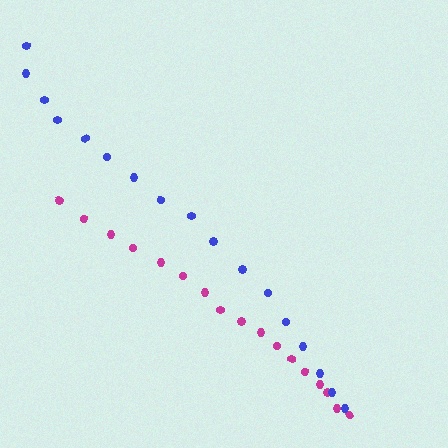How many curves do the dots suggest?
There are 2 distinct paths.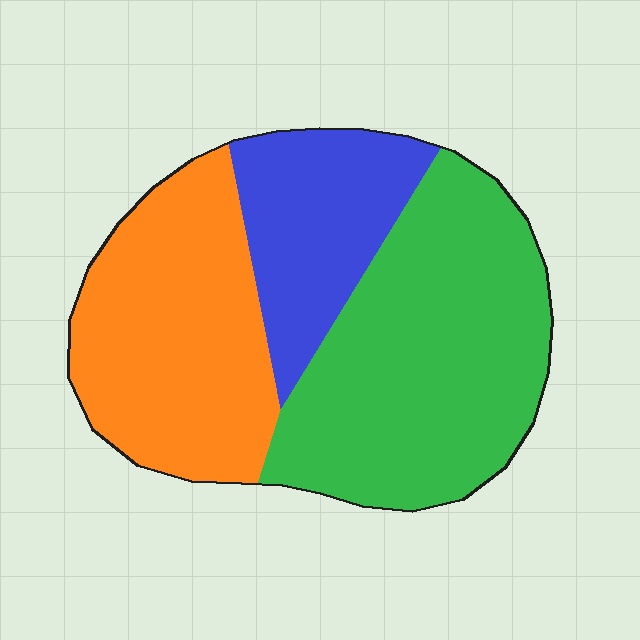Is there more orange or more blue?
Orange.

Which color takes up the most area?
Green, at roughly 45%.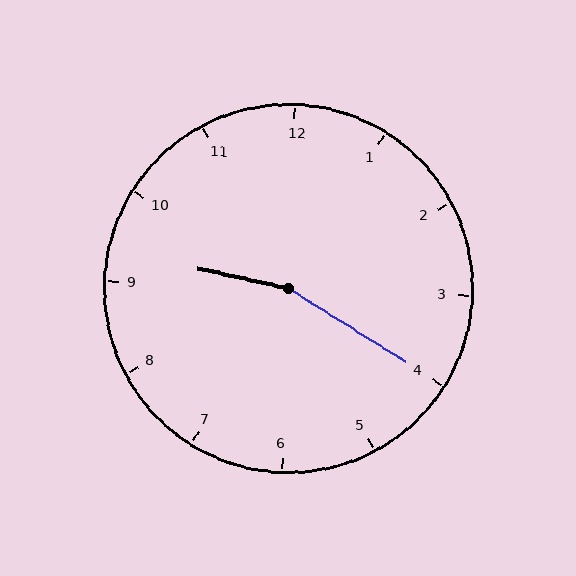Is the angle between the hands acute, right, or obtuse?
It is obtuse.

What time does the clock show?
9:20.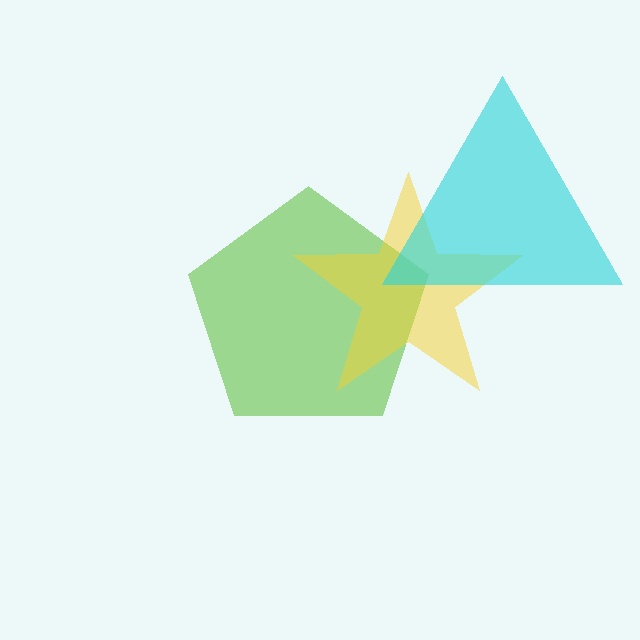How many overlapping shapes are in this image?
There are 3 overlapping shapes in the image.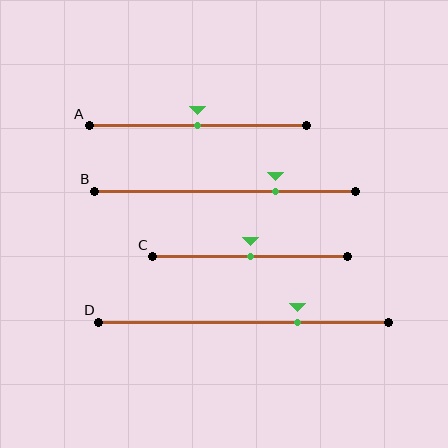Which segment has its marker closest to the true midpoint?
Segment A has its marker closest to the true midpoint.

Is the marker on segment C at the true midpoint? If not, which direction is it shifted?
Yes, the marker on segment C is at the true midpoint.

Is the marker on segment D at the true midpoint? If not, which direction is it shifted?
No, the marker on segment D is shifted to the right by about 19% of the segment length.